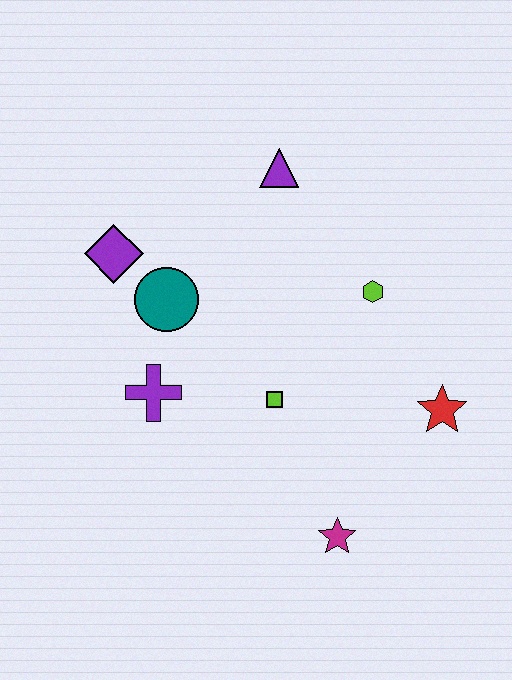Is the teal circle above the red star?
Yes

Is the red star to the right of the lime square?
Yes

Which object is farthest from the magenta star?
The purple triangle is farthest from the magenta star.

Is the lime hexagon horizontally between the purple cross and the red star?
Yes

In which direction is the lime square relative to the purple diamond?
The lime square is to the right of the purple diamond.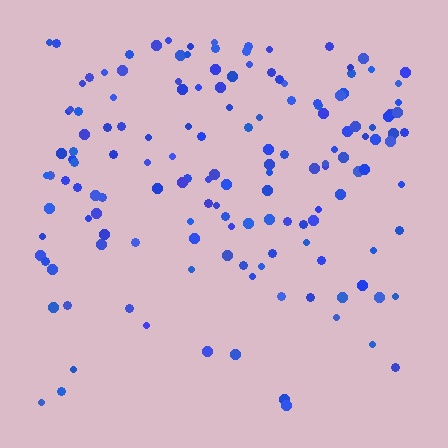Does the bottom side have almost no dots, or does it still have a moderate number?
Still a moderate number, just noticeably fewer than the top.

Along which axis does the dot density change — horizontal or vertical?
Vertical.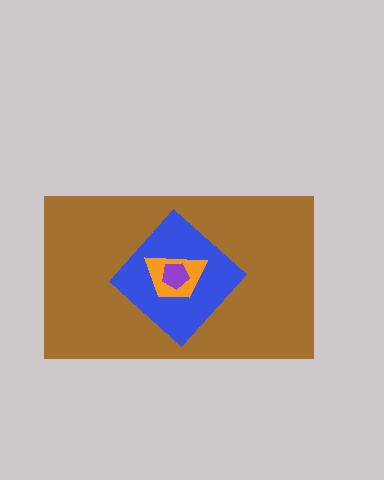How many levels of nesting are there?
4.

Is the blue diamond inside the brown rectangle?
Yes.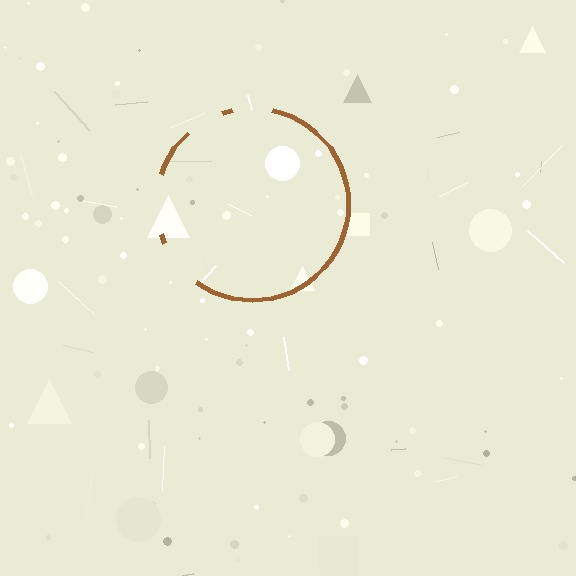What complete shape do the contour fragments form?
The contour fragments form a circle.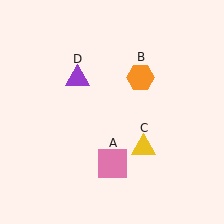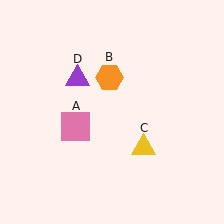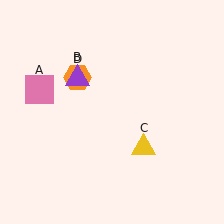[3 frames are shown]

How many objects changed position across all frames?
2 objects changed position: pink square (object A), orange hexagon (object B).